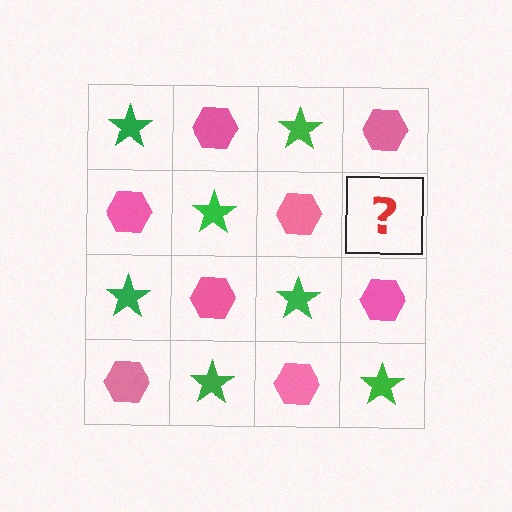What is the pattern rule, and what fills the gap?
The rule is that it alternates green star and pink hexagon in a checkerboard pattern. The gap should be filled with a green star.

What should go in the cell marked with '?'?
The missing cell should contain a green star.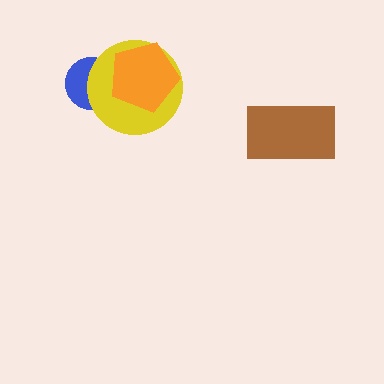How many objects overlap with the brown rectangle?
0 objects overlap with the brown rectangle.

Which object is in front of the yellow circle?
The orange pentagon is in front of the yellow circle.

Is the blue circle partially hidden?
Yes, it is partially covered by another shape.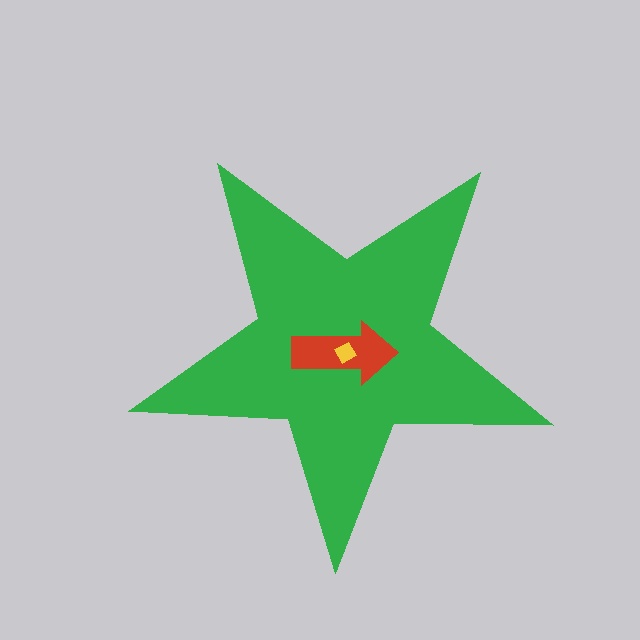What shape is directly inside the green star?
The red arrow.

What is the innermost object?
The yellow diamond.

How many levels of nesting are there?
3.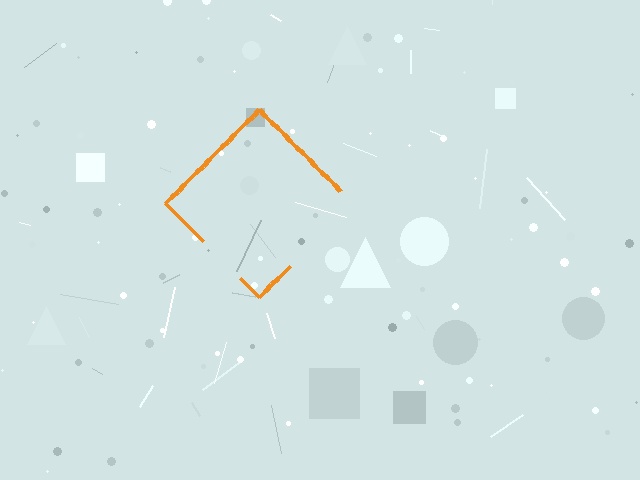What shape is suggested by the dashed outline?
The dashed outline suggests a diamond.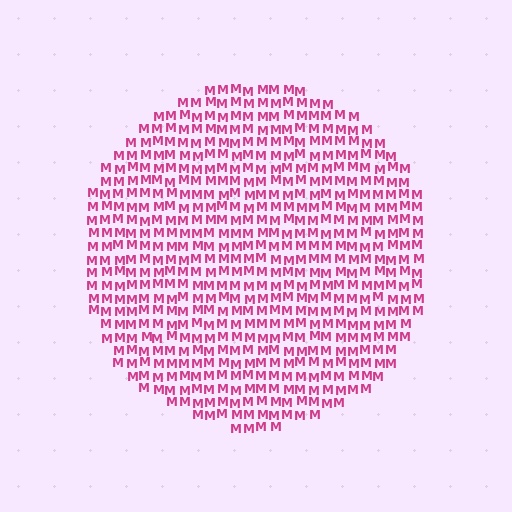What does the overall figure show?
The overall figure shows a circle.